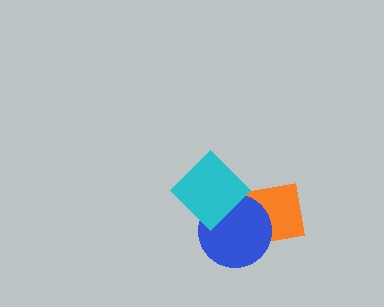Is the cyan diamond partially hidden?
No, no other shape covers it.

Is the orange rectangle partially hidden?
Yes, it is partially covered by another shape.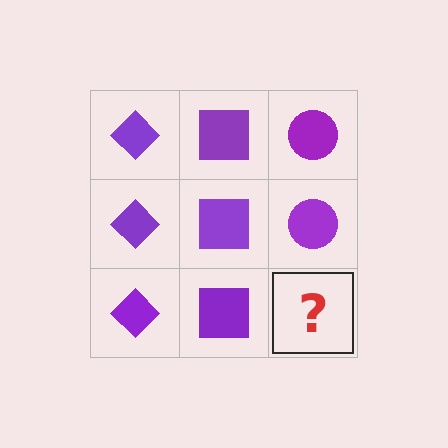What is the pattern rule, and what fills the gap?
The rule is that each column has a consistent shape. The gap should be filled with a purple circle.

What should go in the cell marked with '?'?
The missing cell should contain a purple circle.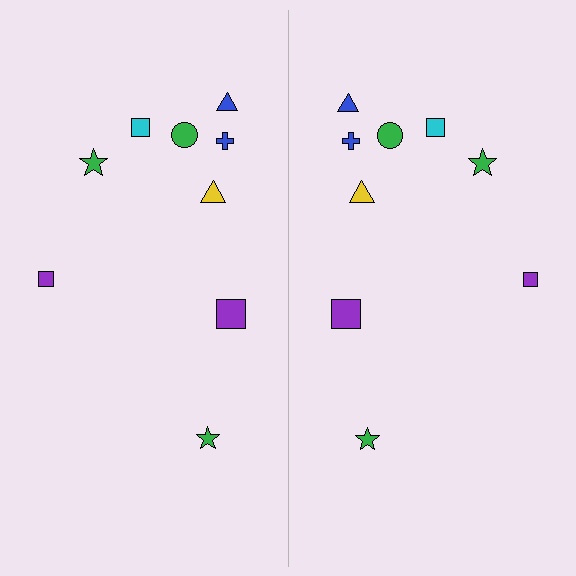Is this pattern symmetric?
Yes, this pattern has bilateral (reflection) symmetry.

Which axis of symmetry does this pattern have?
The pattern has a vertical axis of symmetry running through the center of the image.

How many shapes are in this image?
There are 18 shapes in this image.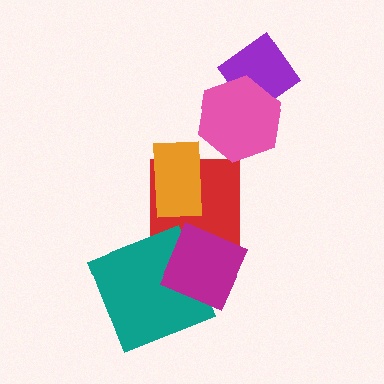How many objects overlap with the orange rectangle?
1 object overlaps with the orange rectangle.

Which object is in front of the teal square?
The magenta diamond is in front of the teal square.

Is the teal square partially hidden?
Yes, it is partially covered by another shape.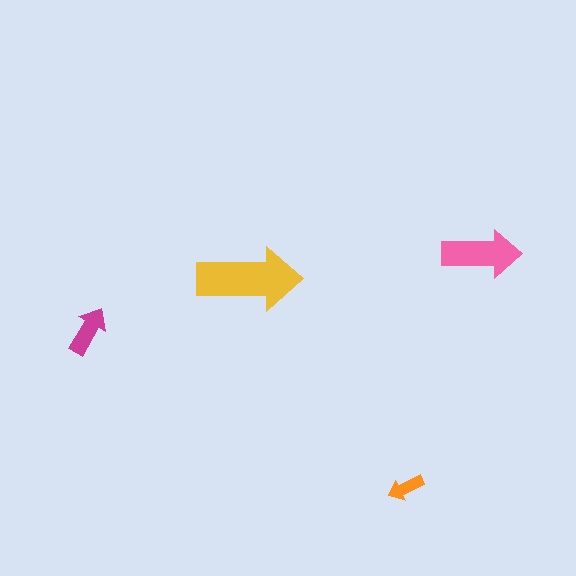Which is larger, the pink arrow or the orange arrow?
The pink one.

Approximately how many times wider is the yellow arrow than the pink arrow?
About 1.5 times wider.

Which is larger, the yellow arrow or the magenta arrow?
The yellow one.